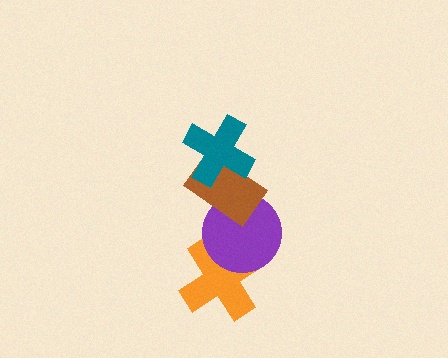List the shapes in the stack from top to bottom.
From top to bottom: the teal cross, the brown rectangle, the purple circle, the orange cross.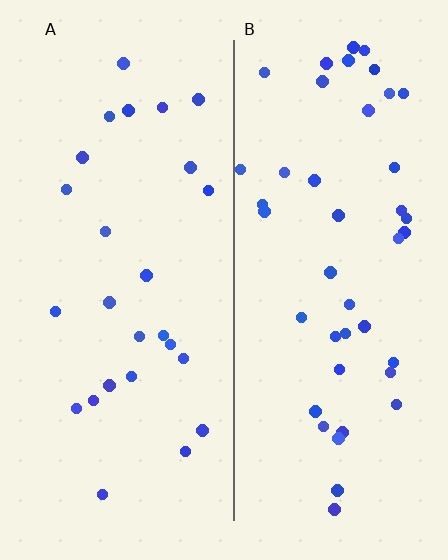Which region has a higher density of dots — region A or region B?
B (the right).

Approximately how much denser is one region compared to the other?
Approximately 1.7× — region B over region A.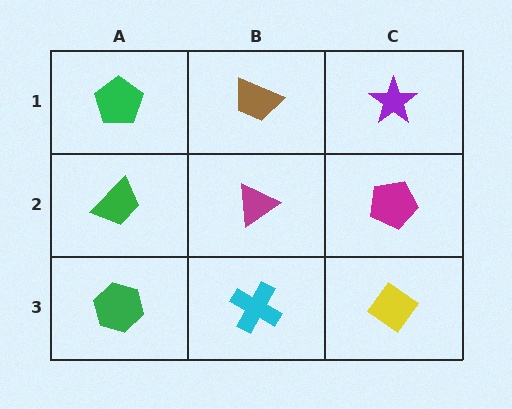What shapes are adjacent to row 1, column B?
A magenta triangle (row 2, column B), a green pentagon (row 1, column A), a purple star (row 1, column C).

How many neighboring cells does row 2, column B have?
4.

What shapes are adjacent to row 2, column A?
A green pentagon (row 1, column A), a green hexagon (row 3, column A), a magenta triangle (row 2, column B).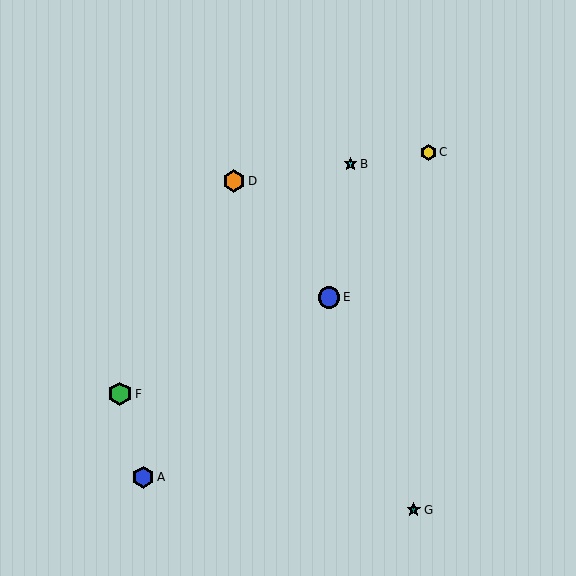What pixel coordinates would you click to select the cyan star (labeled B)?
Click at (351, 164) to select the cyan star B.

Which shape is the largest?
The green hexagon (labeled F) is the largest.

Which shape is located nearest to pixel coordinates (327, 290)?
The blue circle (labeled E) at (329, 297) is nearest to that location.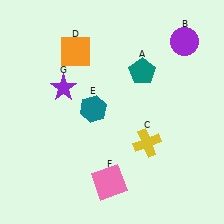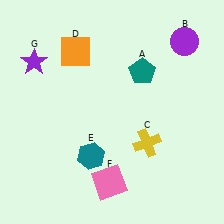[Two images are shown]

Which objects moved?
The objects that moved are: the teal hexagon (E), the purple star (G).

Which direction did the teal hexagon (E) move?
The teal hexagon (E) moved down.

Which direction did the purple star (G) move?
The purple star (G) moved left.